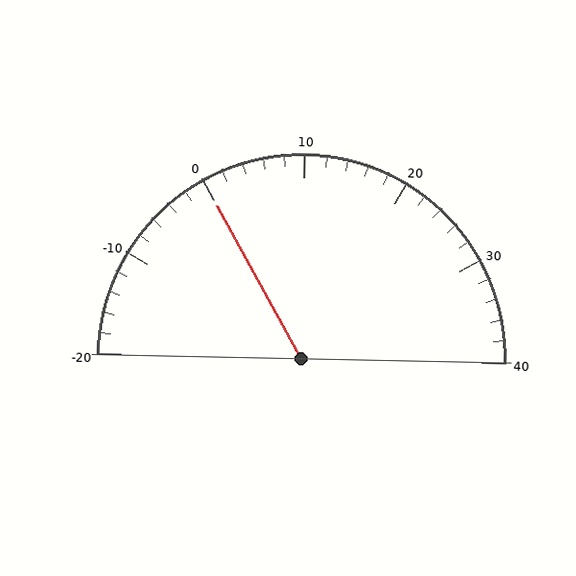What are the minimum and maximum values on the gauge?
The gauge ranges from -20 to 40.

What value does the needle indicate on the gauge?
The needle indicates approximately 0.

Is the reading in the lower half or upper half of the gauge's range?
The reading is in the lower half of the range (-20 to 40).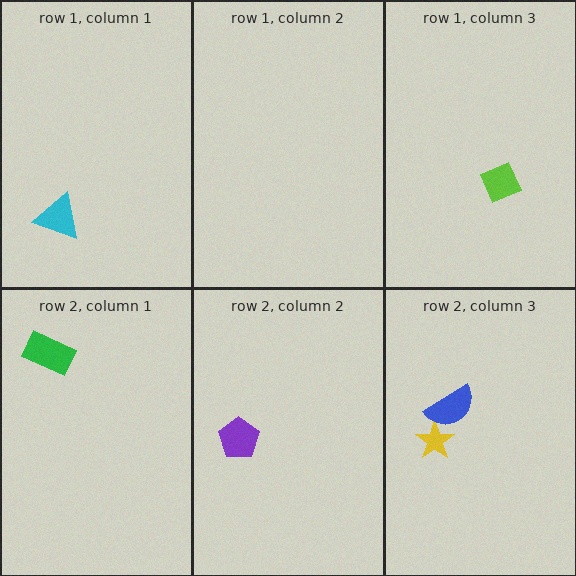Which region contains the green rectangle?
The row 2, column 1 region.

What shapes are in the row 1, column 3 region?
The lime diamond.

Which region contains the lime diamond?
The row 1, column 3 region.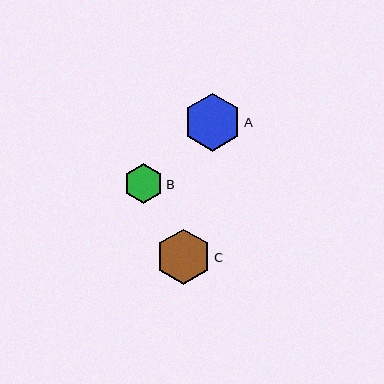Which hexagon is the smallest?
Hexagon B is the smallest with a size of approximately 40 pixels.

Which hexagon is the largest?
Hexagon A is the largest with a size of approximately 58 pixels.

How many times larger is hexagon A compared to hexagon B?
Hexagon A is approximately 1.5 times the size of hexagon B.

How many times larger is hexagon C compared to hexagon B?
Hexagon C is approximately 1.4 times the size of hexagon B.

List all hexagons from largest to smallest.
From largest to smallest: A, C, B.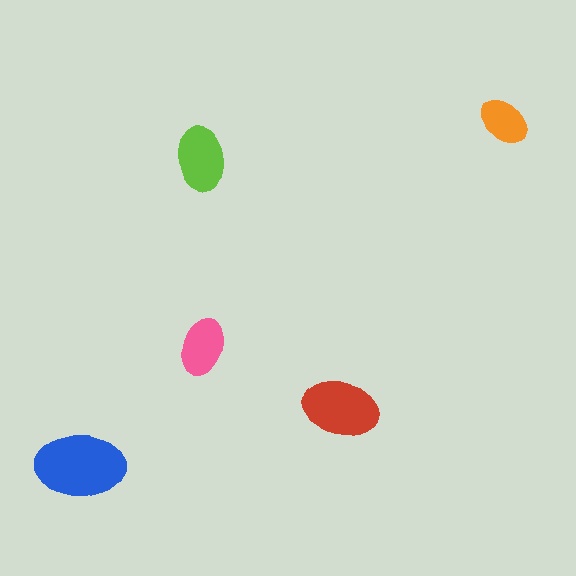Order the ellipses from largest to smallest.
the blue one, the red one, the lime one, the pink one, the orange one.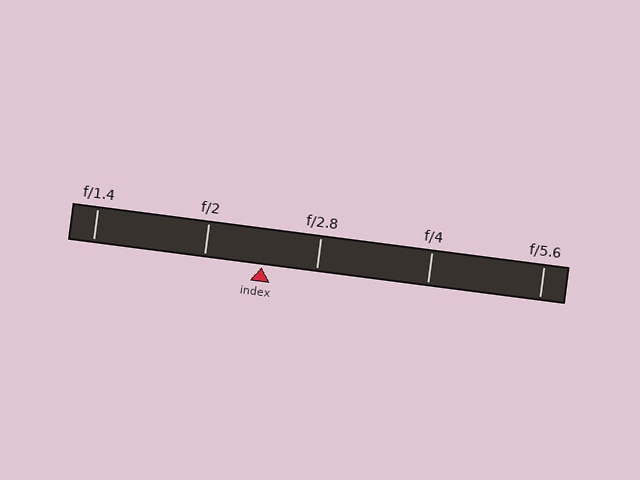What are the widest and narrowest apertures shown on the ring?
The widest aperture shown is f/1.4 and the narrowest is f/5.6.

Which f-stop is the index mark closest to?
The index mark is closest to f/2.8.